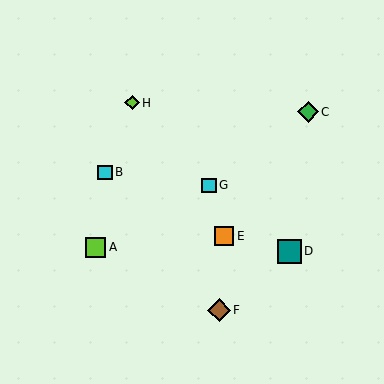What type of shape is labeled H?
Shape H is a lime diamond.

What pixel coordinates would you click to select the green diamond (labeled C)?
Click at (308, 112) to select the green diamond C.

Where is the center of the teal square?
The center of the teal square is at (289, 251).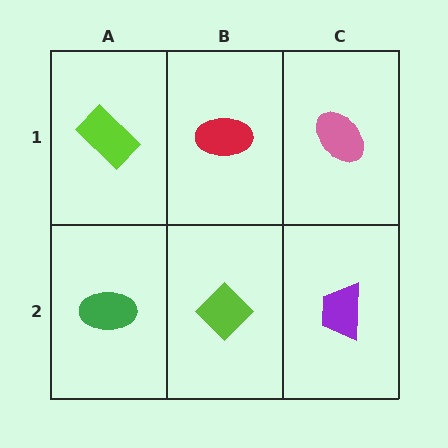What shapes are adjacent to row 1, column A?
A green ellipse (row 2, column A), a red ellipse (row 1, column B).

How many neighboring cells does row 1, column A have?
2.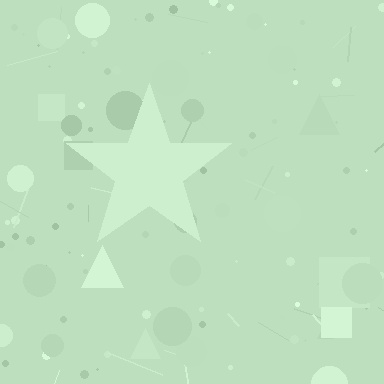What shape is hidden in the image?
A star is hidden in the image.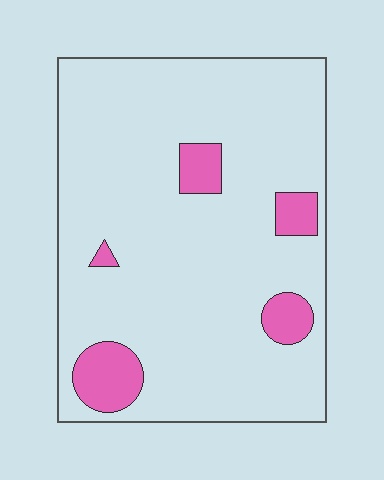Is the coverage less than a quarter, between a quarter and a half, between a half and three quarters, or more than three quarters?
Less than a quarter.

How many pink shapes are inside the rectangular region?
5.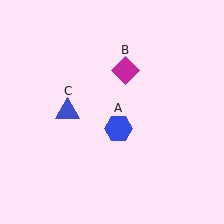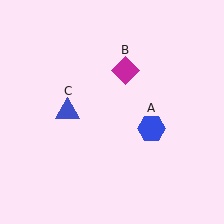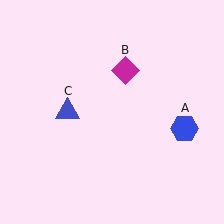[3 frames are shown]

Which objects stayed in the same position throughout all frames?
Magenta diamond (object B) and blue triangle (object C) remained stationary.